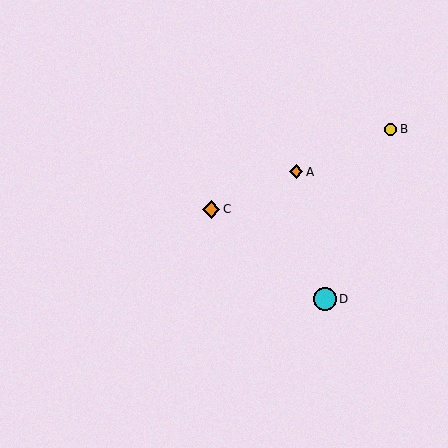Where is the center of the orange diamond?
The center of the orange diamond is at (211, 209).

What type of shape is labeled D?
Shape D is a cyan circle.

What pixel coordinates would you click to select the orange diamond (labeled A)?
Click at (296, 172) to select the orange diamond A.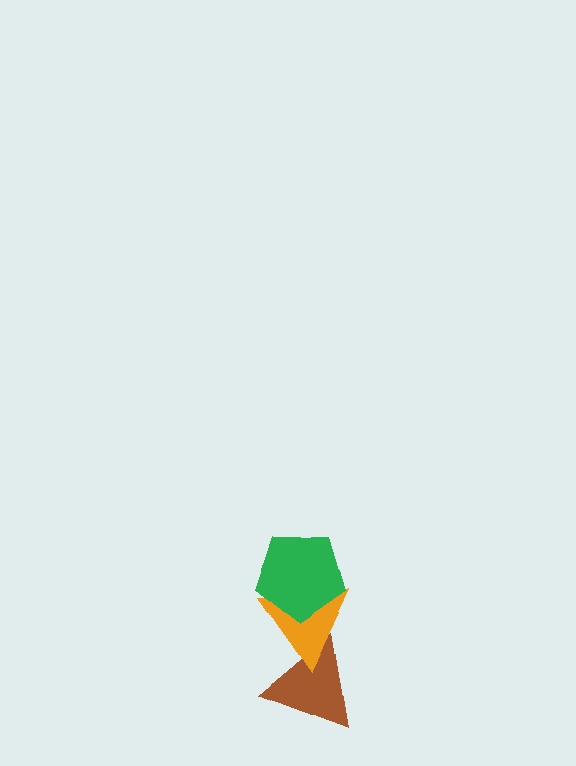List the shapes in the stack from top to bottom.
From top to bottom: the green pentagon, the orange triangle, the brown triangle.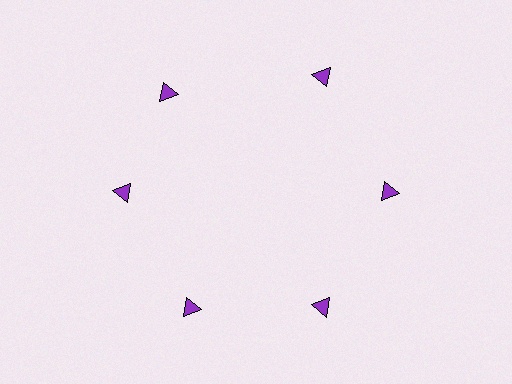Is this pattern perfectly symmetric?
No. The 6 purple triangles are arranged in a ring, but one element near the 11 o'clock position is rotated out of alignment along the ring, breaking the 6-fold rotational symmetry.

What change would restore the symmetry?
The symmetry would be restored by rotating it back into even spacing with its neighbors so that all 6 triangles sit at equal angles and equal distance from the center.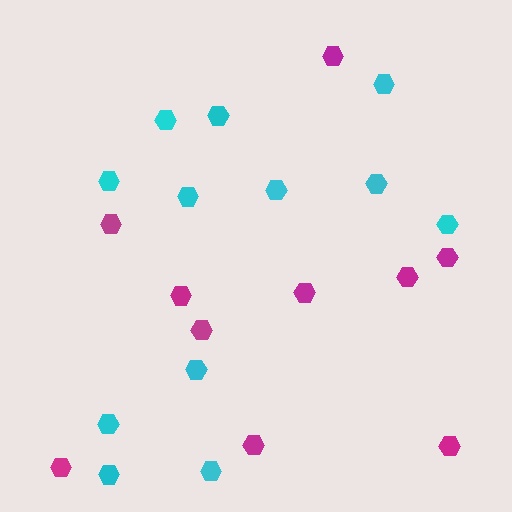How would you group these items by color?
There are 2 groups: one group of cyan hexagons (12) and one group of magenta hexagons (10).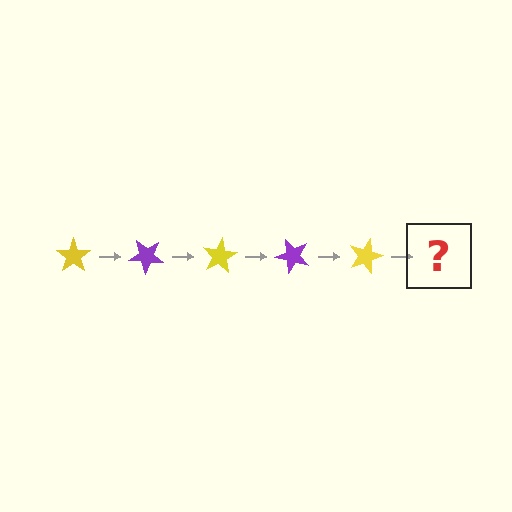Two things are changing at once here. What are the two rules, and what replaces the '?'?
The two rules are that it rotates 40 degrees each step and the color cycles through yellow and purple. The '?' should be a purple star, rotated 200 degrees from the start.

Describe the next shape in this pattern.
It should be a purple star, rotated 200 degrees from the start.